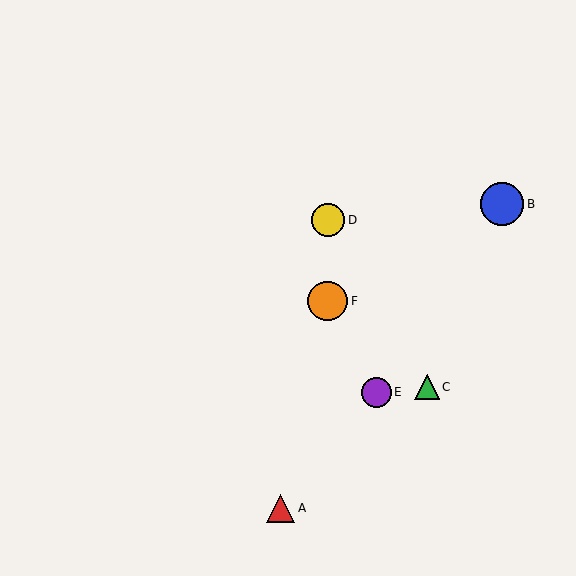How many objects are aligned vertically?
2 objects (D, F) are aligned vertically.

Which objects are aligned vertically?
Objects D, F are aligned vertically.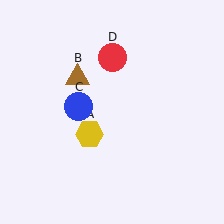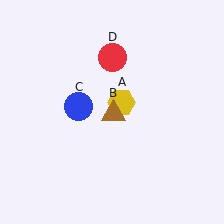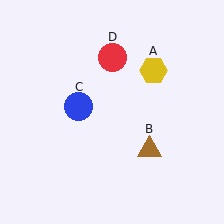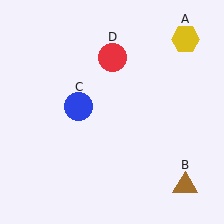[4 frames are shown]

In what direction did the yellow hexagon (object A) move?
The yellow hexagon (object A) moved up and to the right.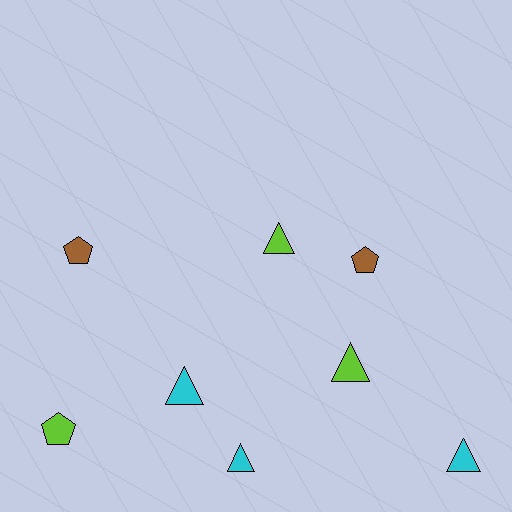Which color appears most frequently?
Lime, with 3 objects.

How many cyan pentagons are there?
There are no cyan pentagons.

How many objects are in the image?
There are 8 objects.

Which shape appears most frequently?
Triangle, with 5 objects.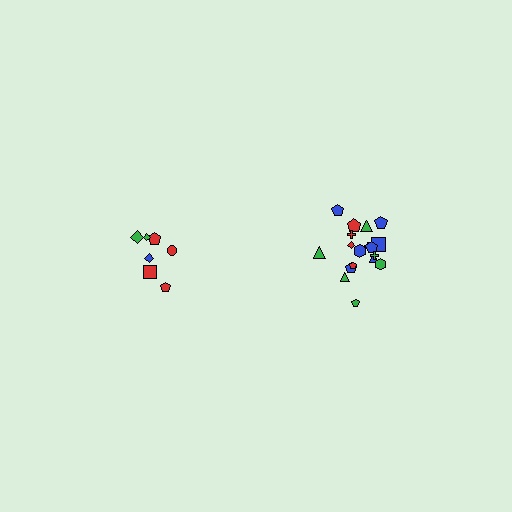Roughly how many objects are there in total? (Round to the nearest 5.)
Roughly 25 objects in total.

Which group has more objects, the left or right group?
The right group.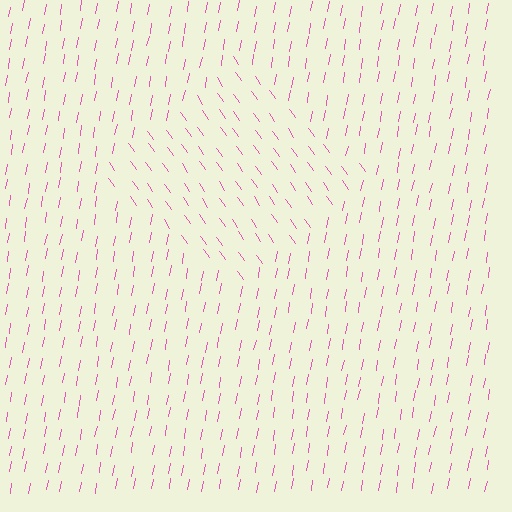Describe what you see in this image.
The image is filled with small pink line segments. A diamond region in the image has lines oriented differently from the surrounding lines, creating a visible texture boundary.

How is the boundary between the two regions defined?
The boundary is defined purely by a change in line orientation (approximately 45 degrees difference). All lines are the same color and thickness.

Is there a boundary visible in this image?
Yes, there is a texture boundary formed by a change in line orientation.